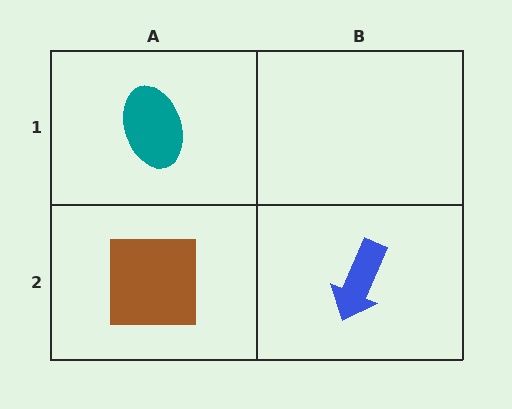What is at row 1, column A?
A teal ellipse.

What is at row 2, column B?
A blue arrow.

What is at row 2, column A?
A brown square.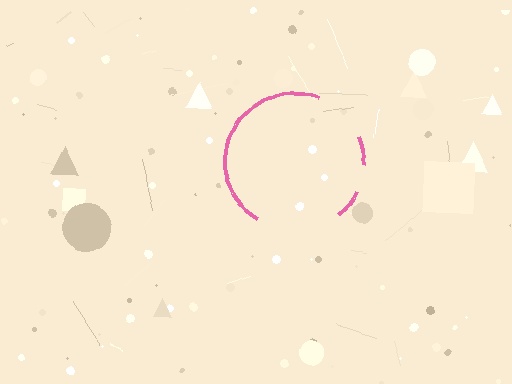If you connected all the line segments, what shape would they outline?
They would outline a circle.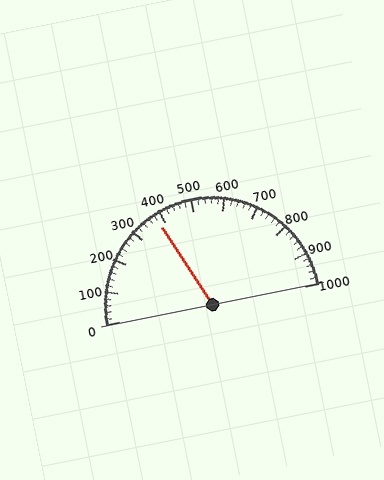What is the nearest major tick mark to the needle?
The nearest major tick mark is 400.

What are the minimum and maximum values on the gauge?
The gauge ranges from 0 to 1000.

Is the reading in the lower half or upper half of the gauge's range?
The reading is in the lower half of the range (0 to 1000).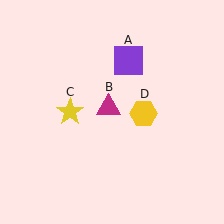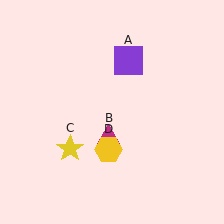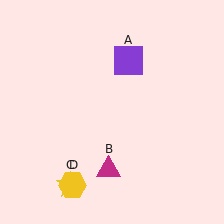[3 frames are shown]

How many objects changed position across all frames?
3 objects changed position: magenta triangle (object B), yellow star (object C), yellow hexagon (object D).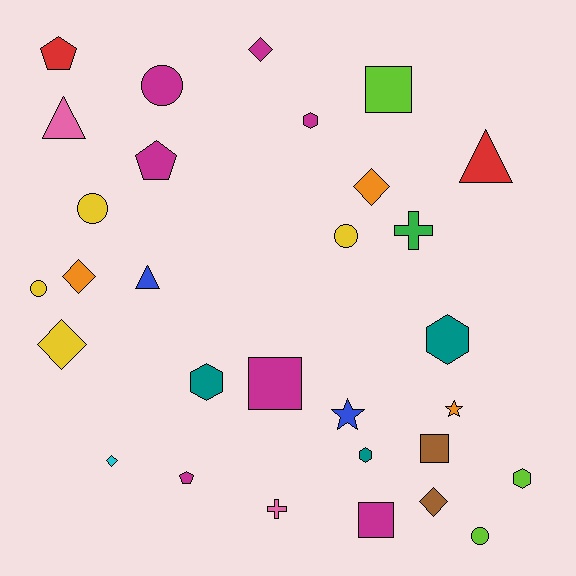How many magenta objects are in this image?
There are 7 magenta objects.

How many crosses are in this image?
There are 2 crosses.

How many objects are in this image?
There are 30 objects.